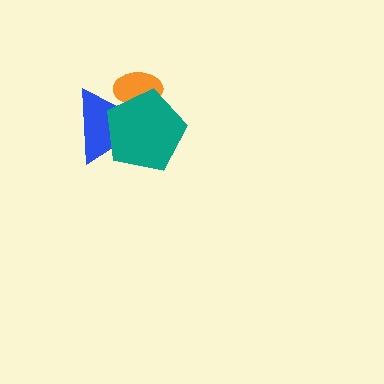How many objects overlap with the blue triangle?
2 objects overlap with the blue triangle.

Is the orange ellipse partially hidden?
Yes, it is partially covered by another shape.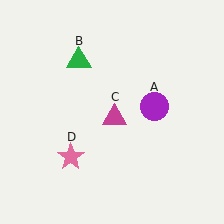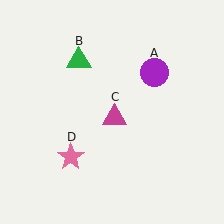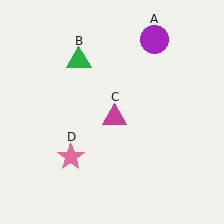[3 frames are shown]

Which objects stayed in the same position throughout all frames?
Green triangle (object B) and magenta triangle (object C) and pink star (object D) remained stationary.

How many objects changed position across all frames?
1 object changed position: purple circle (object A).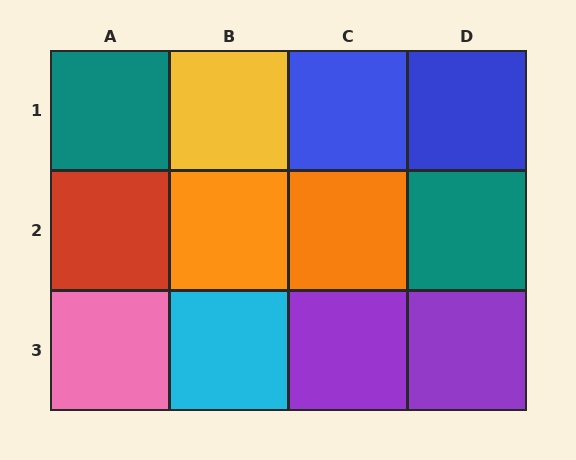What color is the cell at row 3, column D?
Purple.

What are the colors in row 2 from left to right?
Red, orange, orange, teal.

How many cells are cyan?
1 cell is cyan.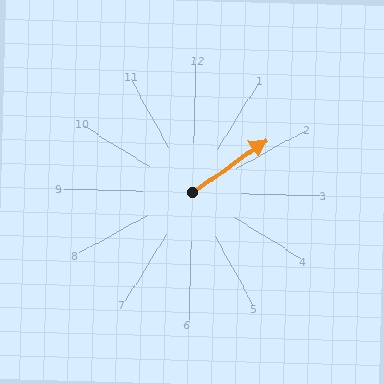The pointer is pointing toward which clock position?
Roughly 2 o'clock.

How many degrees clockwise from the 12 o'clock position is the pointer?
Approximately 53 degrees.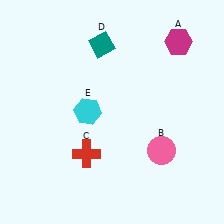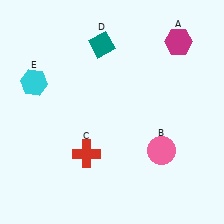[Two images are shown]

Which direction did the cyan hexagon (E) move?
The cyan hexagon (E) moved left.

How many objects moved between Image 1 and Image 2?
1 object moved between the two images.